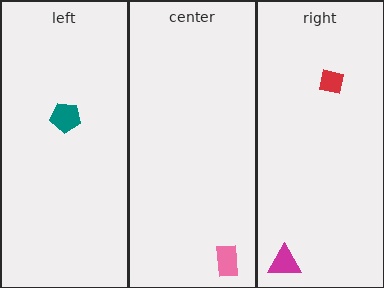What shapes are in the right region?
The magenta triangle, the red square.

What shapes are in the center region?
The pink rectangle.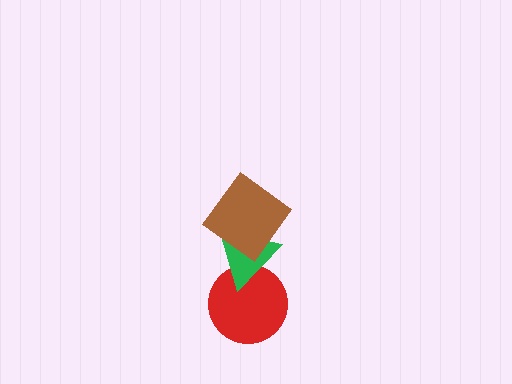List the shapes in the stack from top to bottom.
From top to bottom: the brown diamond, the green triangle, the red circle.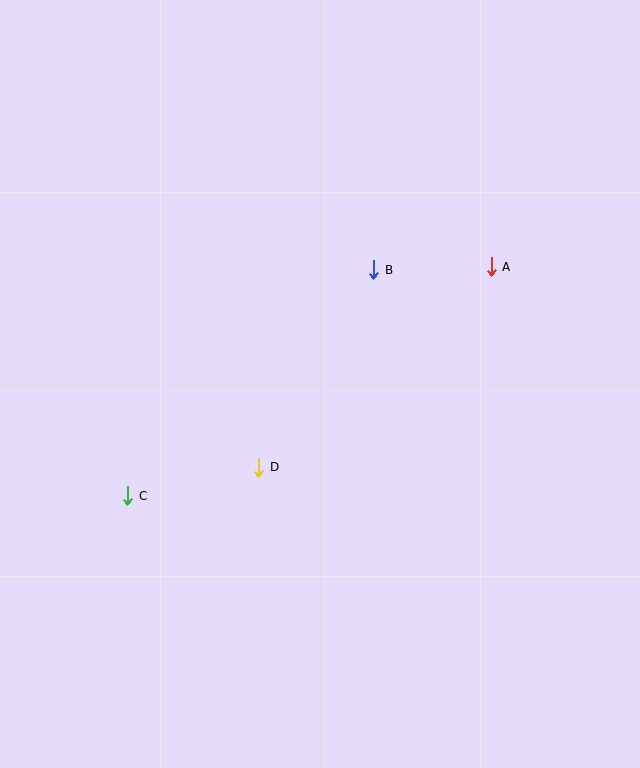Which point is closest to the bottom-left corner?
Point C is closest to the bottom-left corner.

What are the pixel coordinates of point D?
Point D is at (259, 467).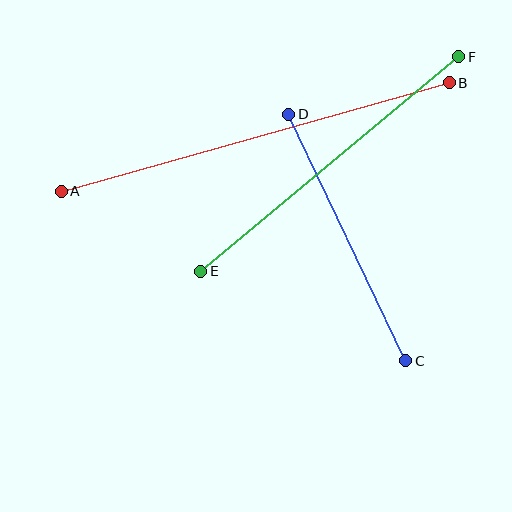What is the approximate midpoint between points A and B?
The midpoint is at approximately (255, 137) pixels.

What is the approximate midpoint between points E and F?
The midpoint is at approximately (330, 164) pixels.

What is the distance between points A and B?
The distance is approximately 403 pixels.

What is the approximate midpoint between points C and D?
The midpoint is at approximately (347, 237) pixels.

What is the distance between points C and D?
The distance is approximately 273 pixels.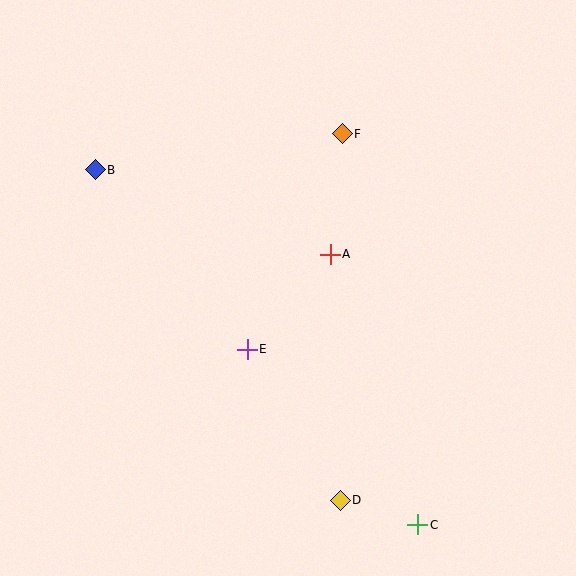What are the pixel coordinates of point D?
Point D is at (340, 500).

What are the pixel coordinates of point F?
Point F is at (342, 134).